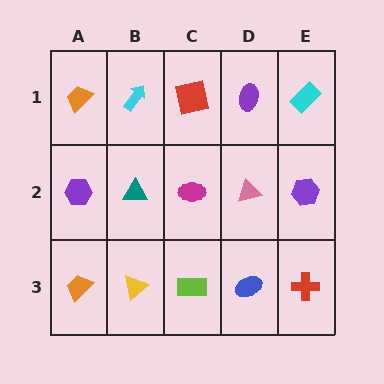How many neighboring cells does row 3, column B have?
3.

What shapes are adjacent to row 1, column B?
A teal triangle (row 2, column B), an orange trapezoid (row 1, column A), a red square (row 1, column C).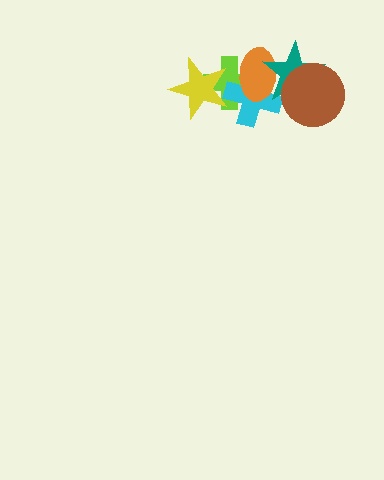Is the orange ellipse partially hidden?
Yes, it is partially covered by another shape.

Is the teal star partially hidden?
Yes, it is partially covered by another shape.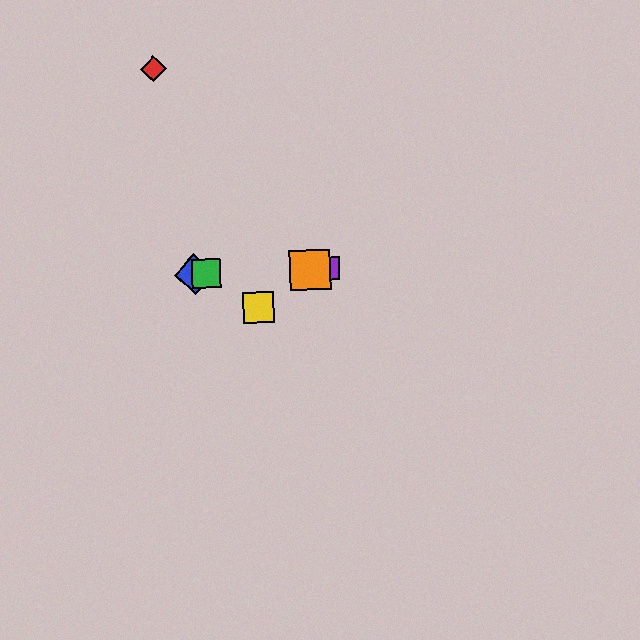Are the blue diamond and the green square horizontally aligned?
Yes, both are at y≈274.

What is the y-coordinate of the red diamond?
The red diamond is at y≈69.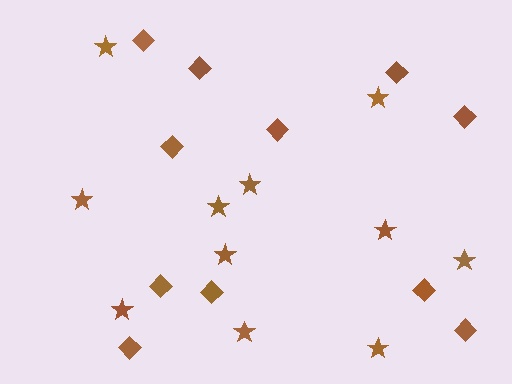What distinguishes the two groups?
There are 2 groups: one group of diamonds (11) and one group of stars (11).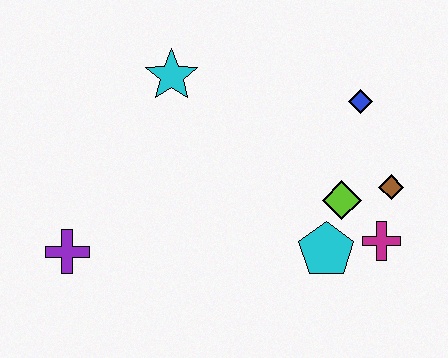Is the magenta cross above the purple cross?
Yes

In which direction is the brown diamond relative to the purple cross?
The brown diamond is to the right of the purple cross.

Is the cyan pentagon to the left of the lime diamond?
Yes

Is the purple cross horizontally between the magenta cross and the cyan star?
No